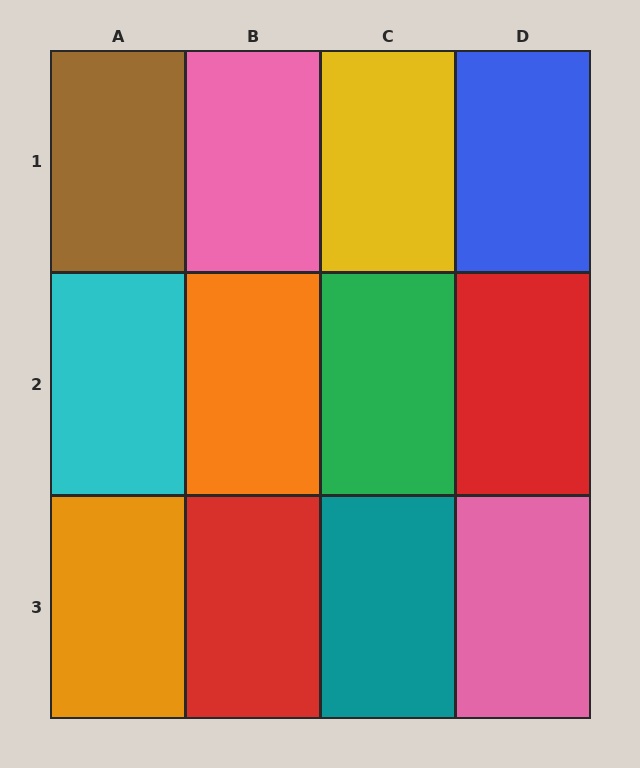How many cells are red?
2 cells are red.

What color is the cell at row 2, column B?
Orange.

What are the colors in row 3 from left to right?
Orange, red, teal, pink.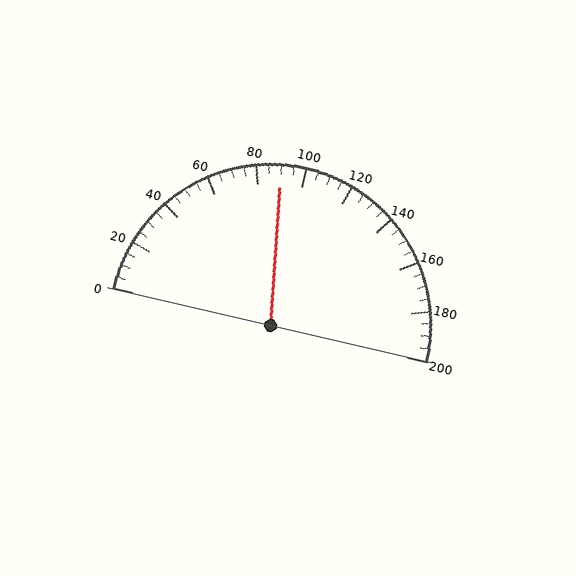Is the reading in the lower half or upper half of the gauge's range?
The reading is in the lower half of the range (0 to 200).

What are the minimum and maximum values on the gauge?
The gauge ranges from 0 to 200.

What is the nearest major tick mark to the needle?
The nearest major tick mark is 80.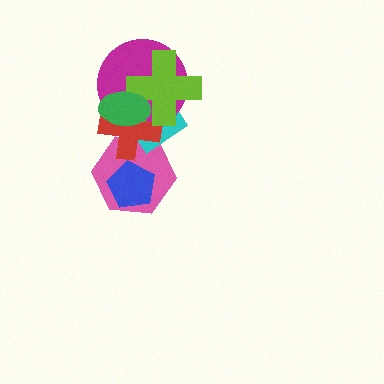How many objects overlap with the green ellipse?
4 objects overlap with the green ellipse.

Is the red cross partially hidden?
Yes, it is partially covered by another shape.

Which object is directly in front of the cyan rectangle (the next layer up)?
The magenta circle is directly in front of the cyan rectangle.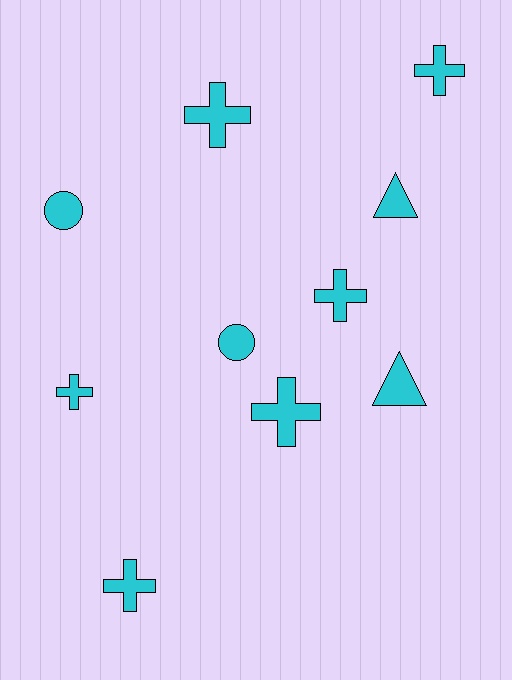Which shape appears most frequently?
Cross, with 6 objects.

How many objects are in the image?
There are 10 objects.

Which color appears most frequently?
Cyan, with 10 objects.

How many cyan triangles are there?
There are 2 cyan triangles.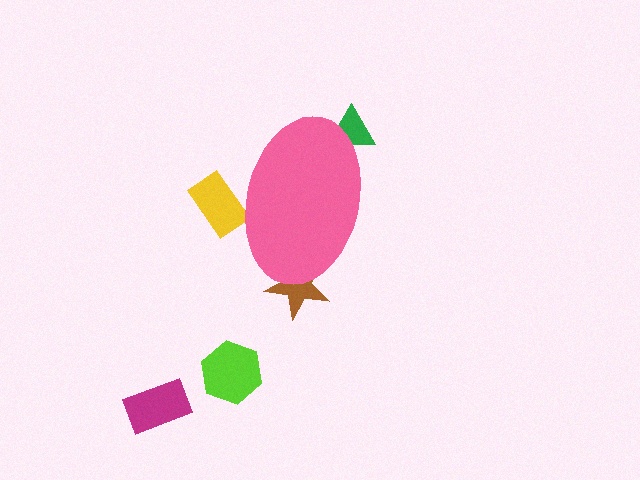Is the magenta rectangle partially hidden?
No, the magenta rectangle is fully visible.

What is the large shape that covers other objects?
A pink ellipse.